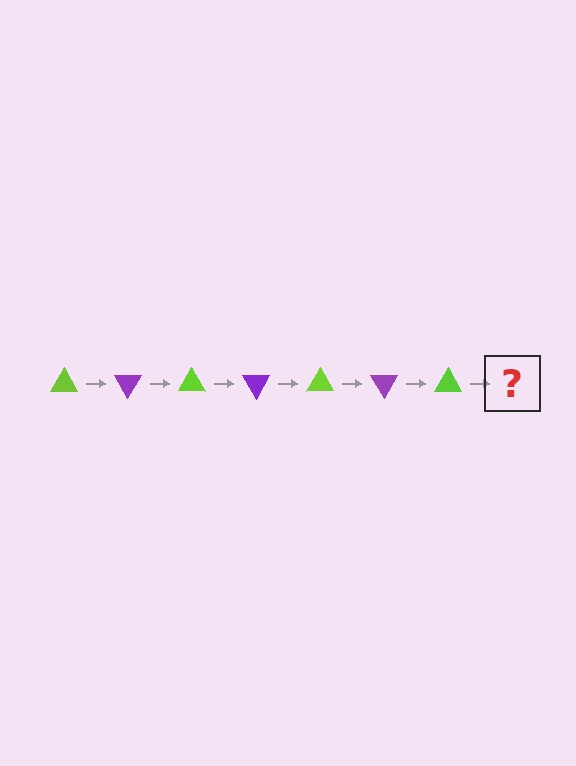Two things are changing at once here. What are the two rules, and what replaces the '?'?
The two rules are that it rotates 60 degrees each step and the color cycles through lime and purple. The '?' should be a purple triangle, rotated 420 degrees from the start.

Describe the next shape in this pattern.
It should be a purple triangle, rotated 420 degrees from the start.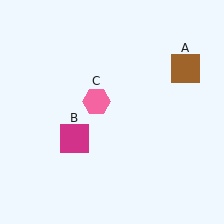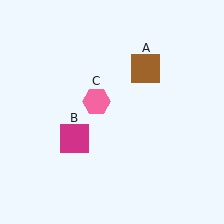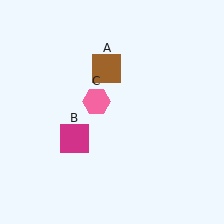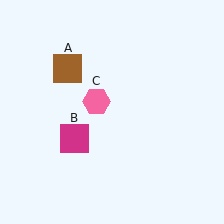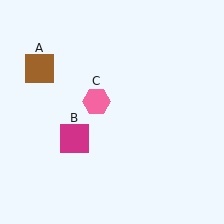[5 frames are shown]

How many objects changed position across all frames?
1 object changed position: brown square (object A).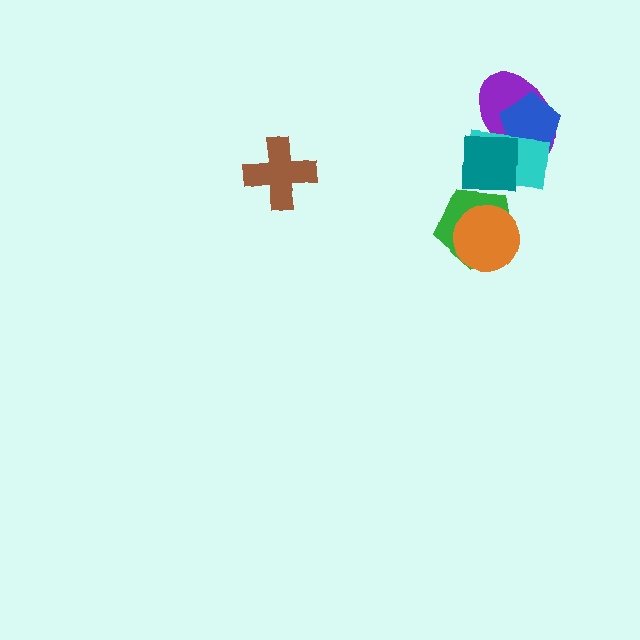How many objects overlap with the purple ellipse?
3 objects overlap with the purple ellipse.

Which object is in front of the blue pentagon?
The cyan rectangle is in front of the blue pentagon.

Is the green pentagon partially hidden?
Yes, it is partially covered by another shape.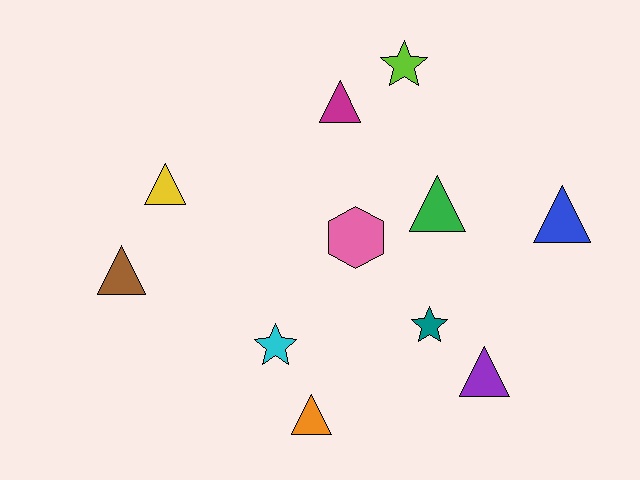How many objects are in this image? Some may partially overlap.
There are 11 objects.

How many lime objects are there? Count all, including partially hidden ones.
There is 1 lime object.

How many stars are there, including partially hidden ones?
There are 3 stars.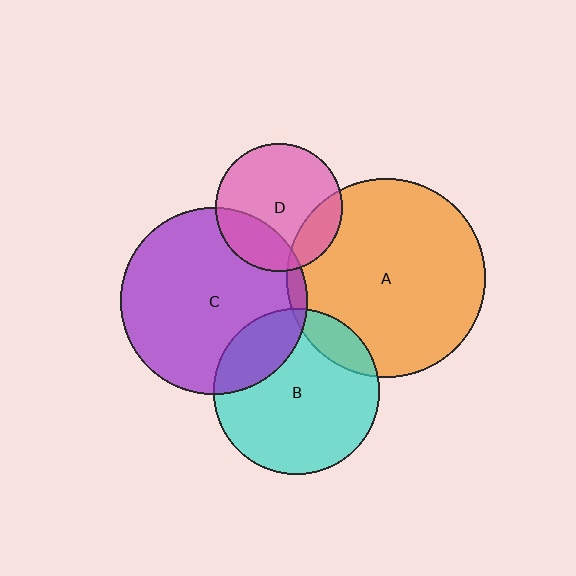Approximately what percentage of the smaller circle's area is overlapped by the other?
Approximately 5%.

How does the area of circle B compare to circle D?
Approximately 1.7 times.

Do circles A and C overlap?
Yes.